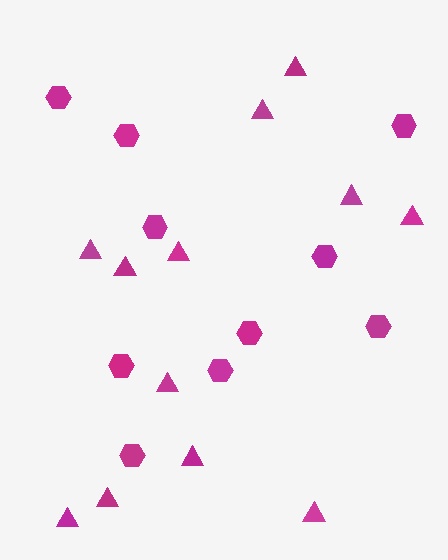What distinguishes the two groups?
There are 2 groups: one group of triangles (12) and one group of hexagons (10).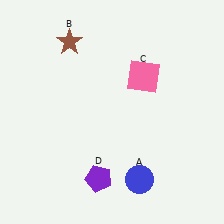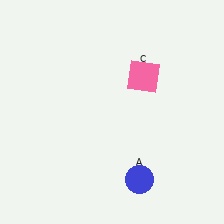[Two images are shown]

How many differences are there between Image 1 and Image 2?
There are 2 differences between the two images.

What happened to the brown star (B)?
The brown star (B) was removed in Image 2. It was in the top-left area of Image 1.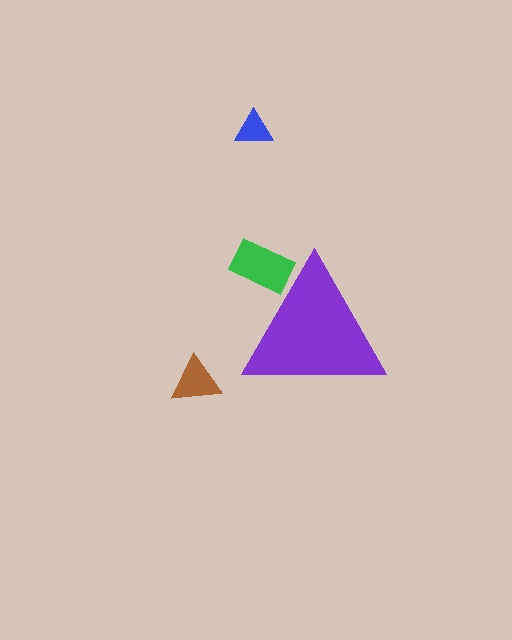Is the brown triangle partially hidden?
No, the brown triangle is fully visible.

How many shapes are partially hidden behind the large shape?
1 shape is partially hidden.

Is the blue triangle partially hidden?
No, the blue triangle is fully visible.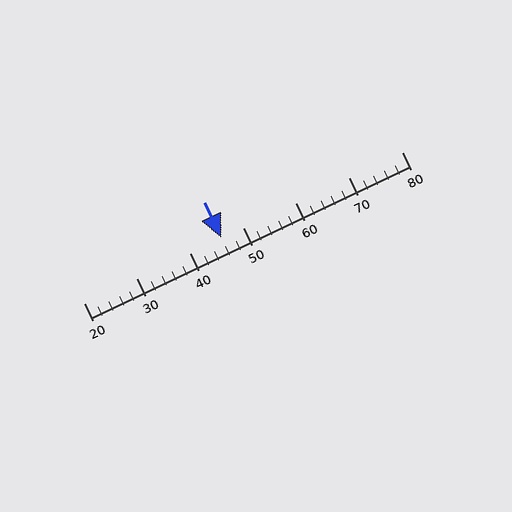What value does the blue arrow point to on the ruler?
The blue arrow points to approximately 46.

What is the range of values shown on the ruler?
The ruler shows values from 20 to 80.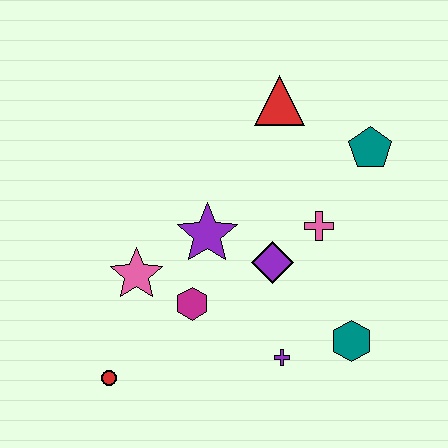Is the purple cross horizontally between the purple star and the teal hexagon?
Yes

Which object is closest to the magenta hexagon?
The pink star is closest to the magenta hexagon.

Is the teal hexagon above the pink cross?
No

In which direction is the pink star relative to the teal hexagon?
The pink star is to the left of the teal hexagon.